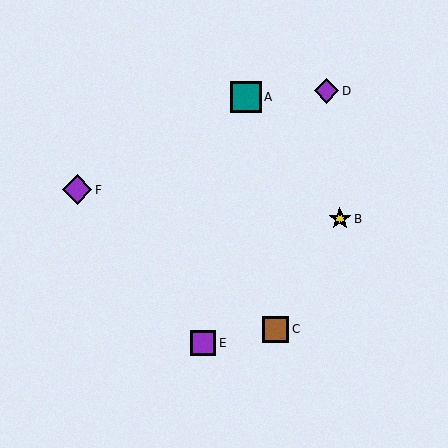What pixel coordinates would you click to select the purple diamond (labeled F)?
Click at (77, 190) to select the purple diamond F.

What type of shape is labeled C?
Shape C is a brown square.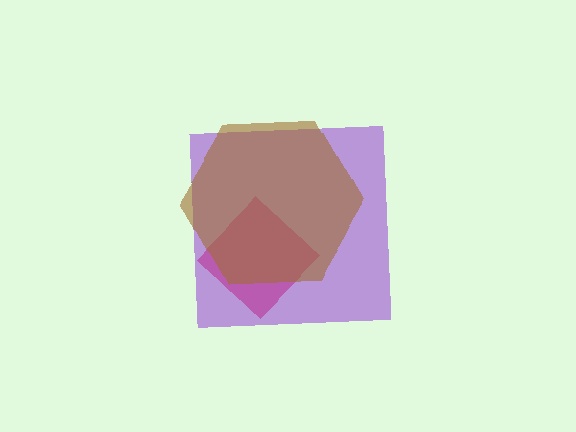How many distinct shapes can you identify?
There are 3 distinct shapes: a purple square, a magenta diamond, a brown hexagon.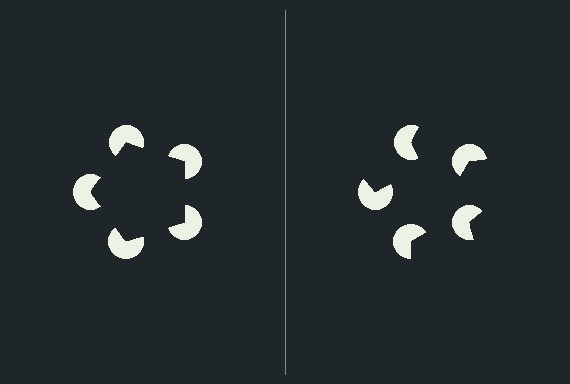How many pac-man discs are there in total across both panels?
10 — 5 on each side.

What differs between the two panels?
The pac-man discs are positioned identically on both sides; only the wedge orientations differ. On the left they align to a pentagon; on the right they are misaligned.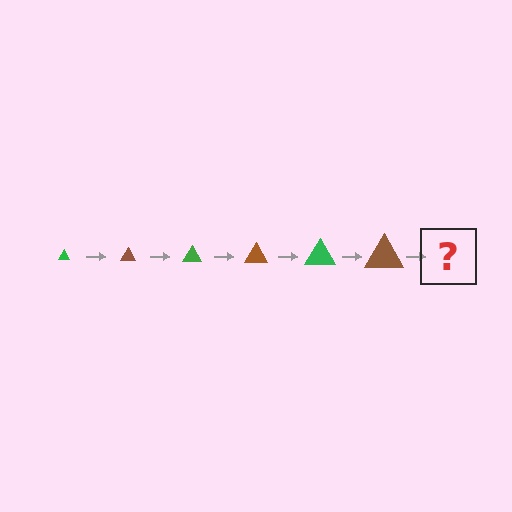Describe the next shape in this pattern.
It should be a green triangle, larger than the previous one.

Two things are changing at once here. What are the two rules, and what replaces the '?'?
The two rules are that the triangle grows larger each step and the color cycles through green and brown. The '?' should be a green triangle, larger than the previous one.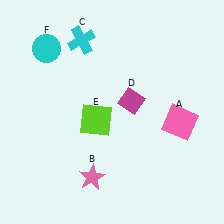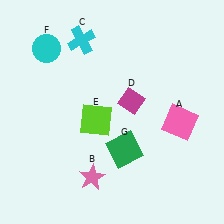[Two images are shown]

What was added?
A green square (G) was added in Image 2.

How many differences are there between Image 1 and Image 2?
There is 1 difference between the two images.